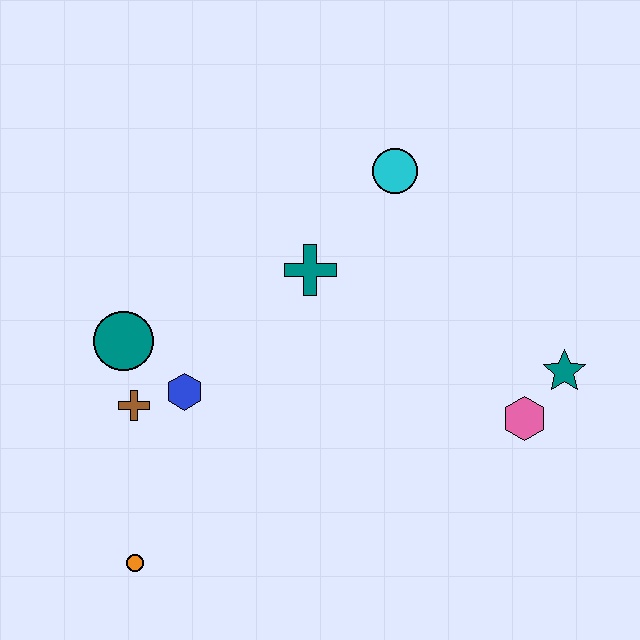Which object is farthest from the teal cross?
The orange circle is farthest from the teal cross.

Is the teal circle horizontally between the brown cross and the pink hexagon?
No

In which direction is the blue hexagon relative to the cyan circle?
The blue hexagon is below the cyan circle.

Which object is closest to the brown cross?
The blue hexagon is closest to the brown cross.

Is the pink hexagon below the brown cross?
Yes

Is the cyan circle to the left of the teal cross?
No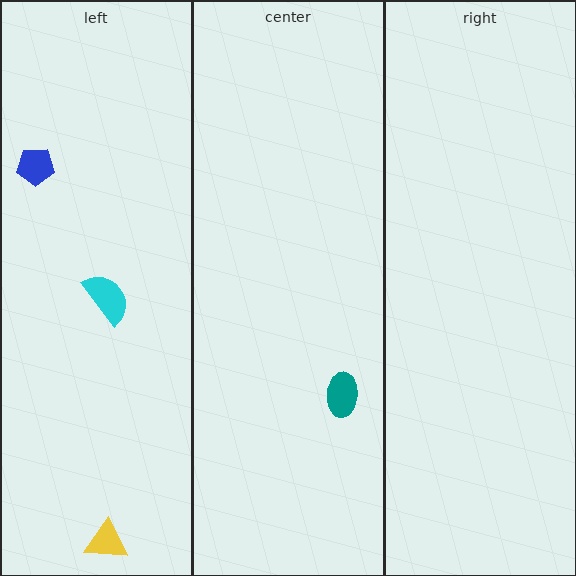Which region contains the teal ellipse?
The center region.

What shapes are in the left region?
The cyan semicircle, the yellow triangle, the blue pentagon.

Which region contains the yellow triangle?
The left region.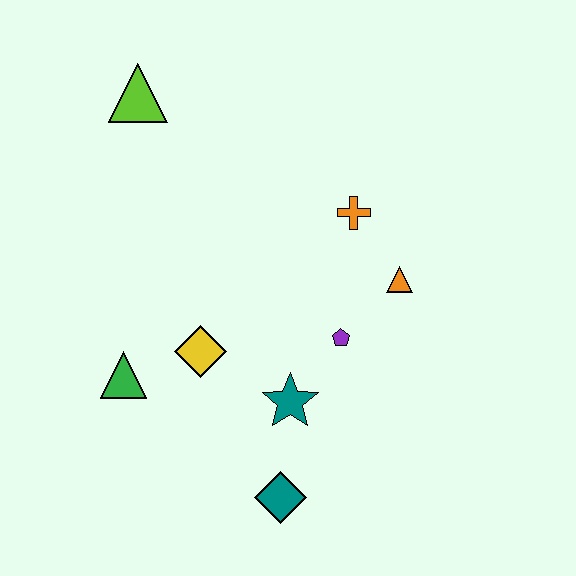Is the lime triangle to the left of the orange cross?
Yes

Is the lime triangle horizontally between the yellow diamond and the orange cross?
No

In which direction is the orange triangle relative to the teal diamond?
The orange triangle is above the teal diamond.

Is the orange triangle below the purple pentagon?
No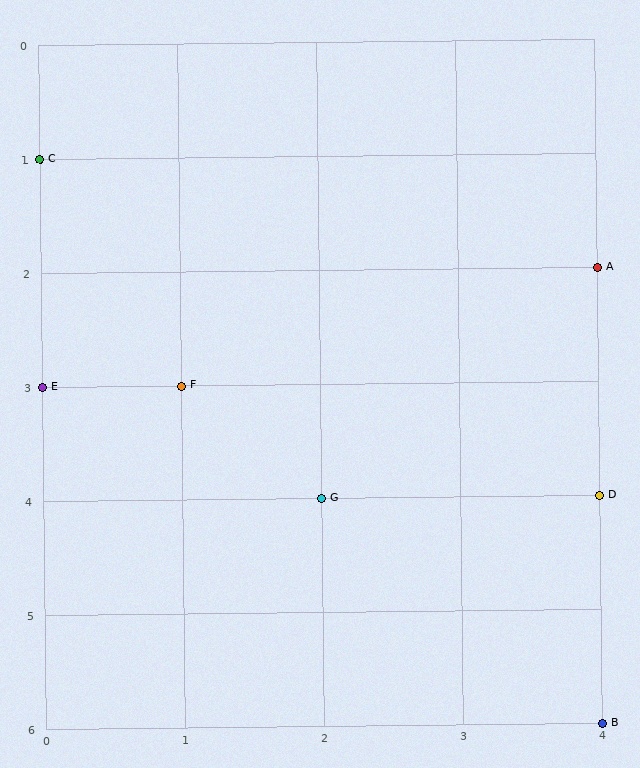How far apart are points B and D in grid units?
Points B and D are 2 rows apart.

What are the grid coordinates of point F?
Point F is at grid coordinates (1, 3).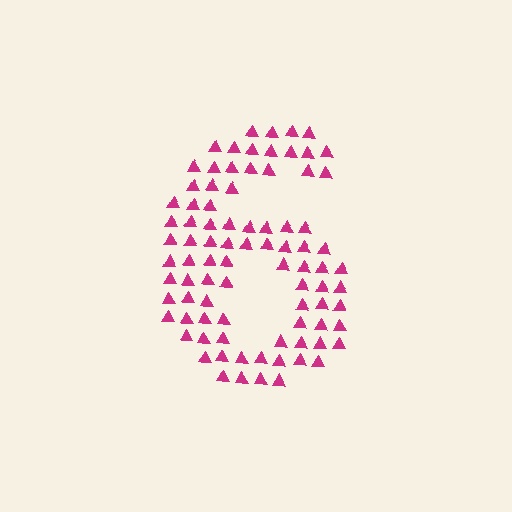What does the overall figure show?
The overall figure shows the digit 6.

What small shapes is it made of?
It is made of small triangles.